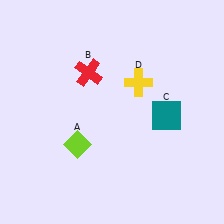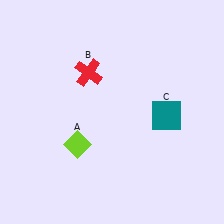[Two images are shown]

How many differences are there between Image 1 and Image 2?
There is 1 difference between the two images.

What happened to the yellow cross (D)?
The yellow cross (D) was removed in Image 2. It was in the top-right area of Image 1.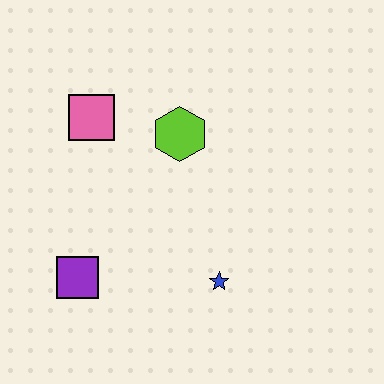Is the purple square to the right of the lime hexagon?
No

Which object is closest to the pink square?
The lime hexagon is closest to the pink square.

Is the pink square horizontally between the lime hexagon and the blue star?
No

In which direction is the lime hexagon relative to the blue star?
The lime hexagon is above the blue star.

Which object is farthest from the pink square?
The blue star is farthest from the pink square.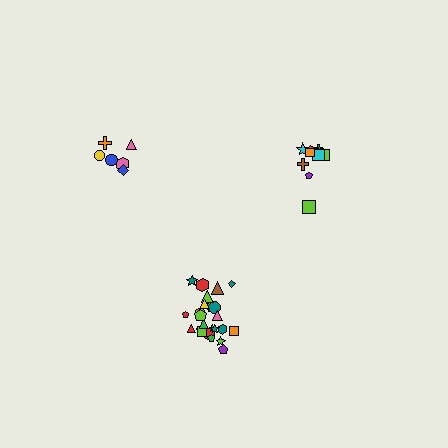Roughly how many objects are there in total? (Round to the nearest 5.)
Roughly 40 objects in total.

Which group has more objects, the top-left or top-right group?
The top-right group.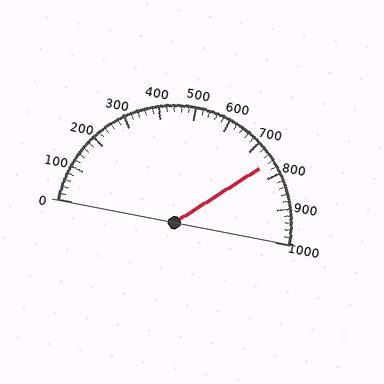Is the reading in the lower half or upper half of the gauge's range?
The reading is in the upper half of the range (0 to 1000).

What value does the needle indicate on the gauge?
The needle indicates approximately 760.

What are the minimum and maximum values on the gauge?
The gauge ranges from 0 to 1000.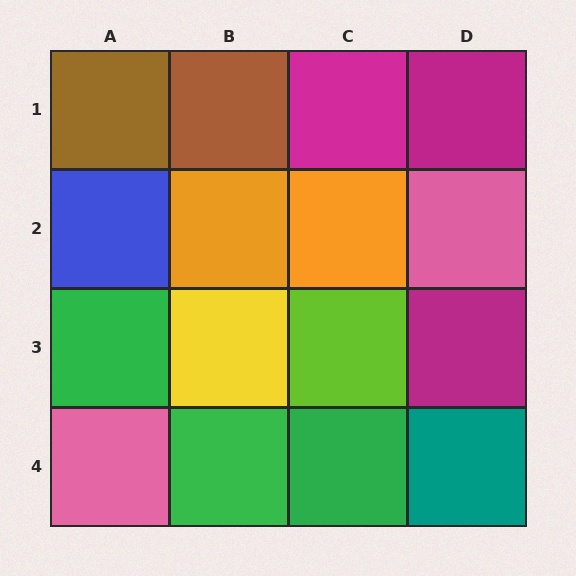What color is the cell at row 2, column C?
Orange.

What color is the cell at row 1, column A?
Brown.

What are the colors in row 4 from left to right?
Pink, green, green, teal.